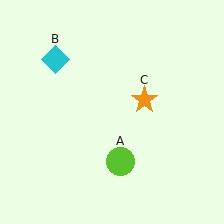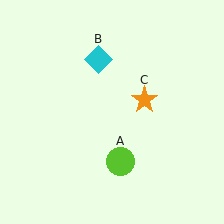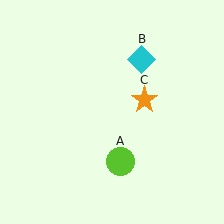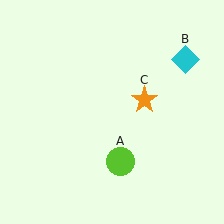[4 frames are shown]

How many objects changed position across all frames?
1 object changed position: cyan diamond (object B).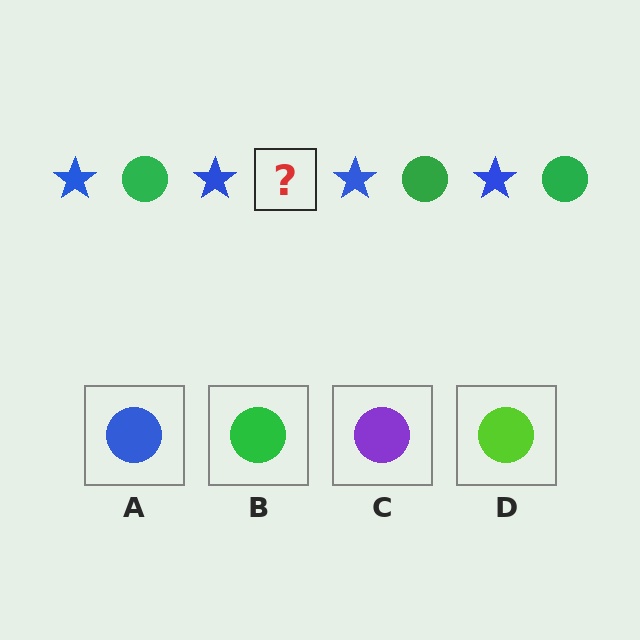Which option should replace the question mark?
Option B.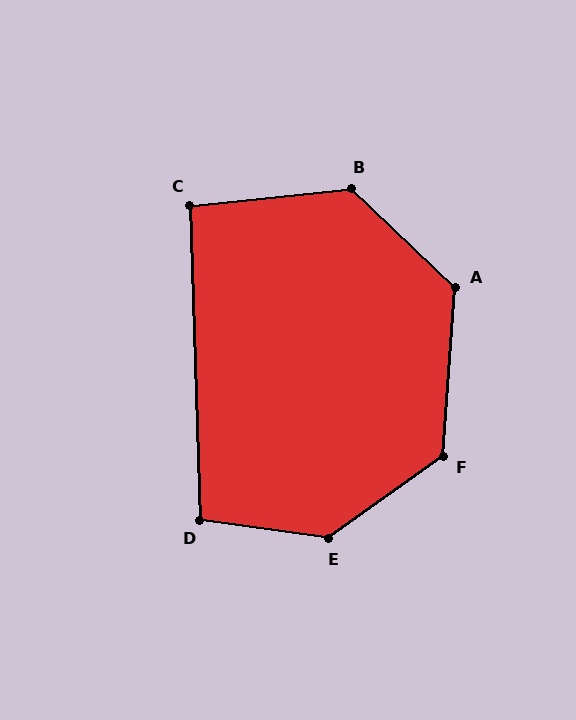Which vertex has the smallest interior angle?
C, at approximately 94 degrees.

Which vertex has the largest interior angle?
E, at approximately 136 degrees.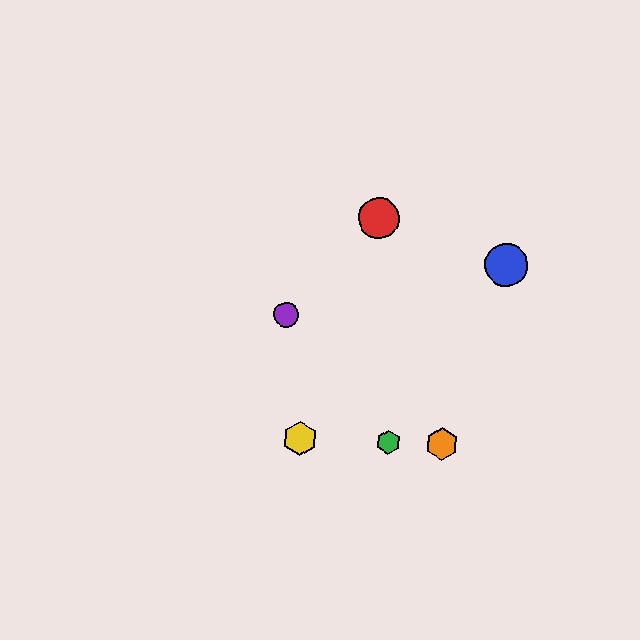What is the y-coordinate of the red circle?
The red circle is at y≈219.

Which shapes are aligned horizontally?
The green hexagon, the yellow hexagon, the orange hexagon are aligned horizontally.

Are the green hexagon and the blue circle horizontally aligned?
No, the green hexagon is at y≈442 and the blue circle is at y≈265.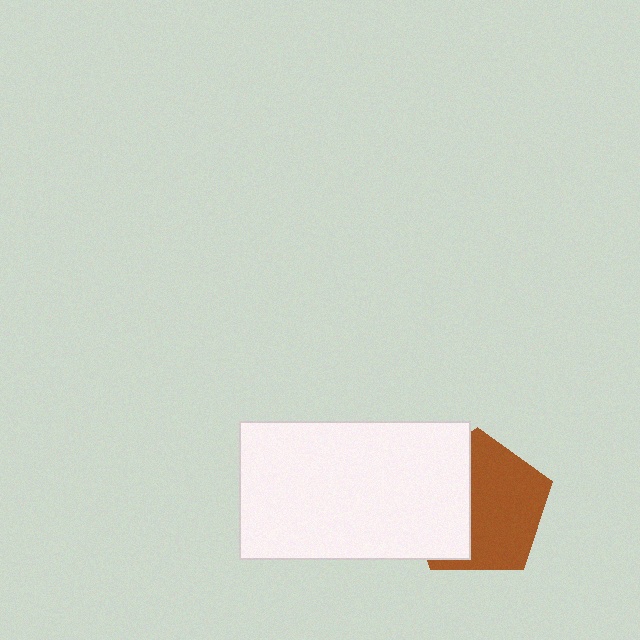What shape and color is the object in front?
The object in front is a white rectangle.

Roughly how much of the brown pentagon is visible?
About half of it is visible (roughly 58%).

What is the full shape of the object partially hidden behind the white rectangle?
The partially hidden object is a brown pentagon.